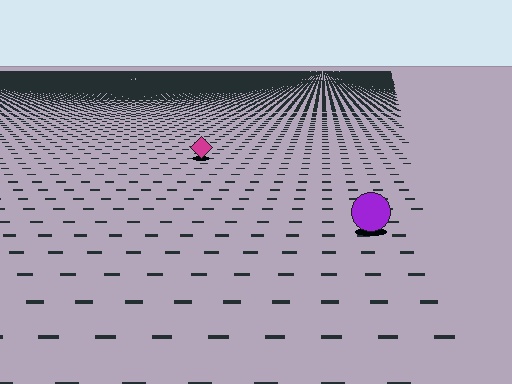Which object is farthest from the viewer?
The magenta diamond is farthest from the viewer. It appears smaller and the ground texture around it is denser.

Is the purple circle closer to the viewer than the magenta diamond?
Yes. The purple circle is closer — you can tell from the texture gradient: the ground texture is coarser near it.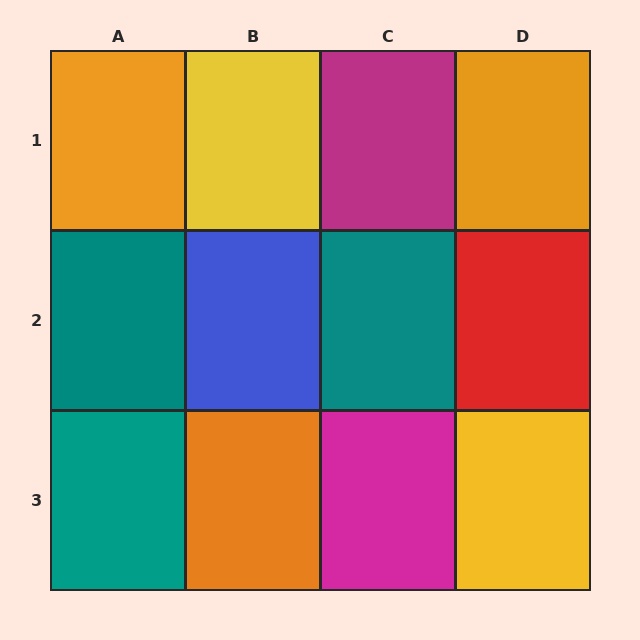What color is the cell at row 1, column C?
Magenta.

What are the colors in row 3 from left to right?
Teal, orange, magenta, yellow.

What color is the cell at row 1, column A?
Orange.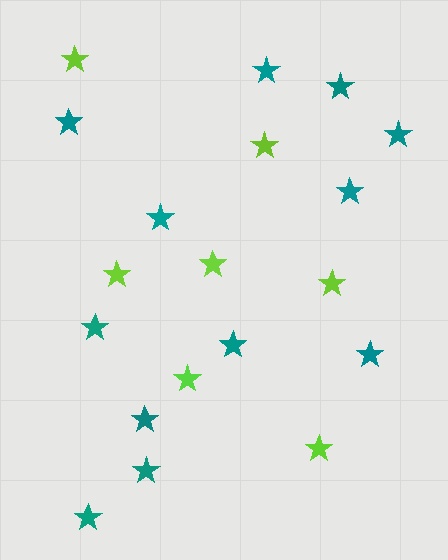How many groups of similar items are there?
There are 2 groups: one group of teal stars (12) and one group of lime stars (7).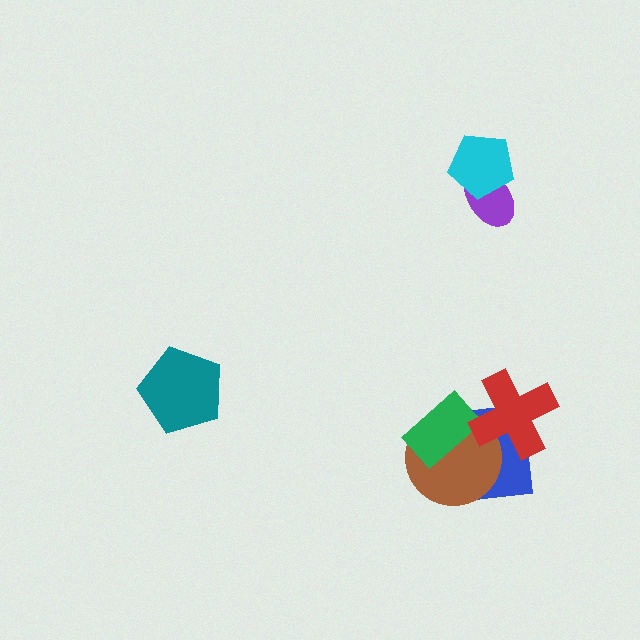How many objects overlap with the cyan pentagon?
1 object overlaps with the cyan pentagon.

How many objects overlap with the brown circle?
3 objects overlap with the brown circle.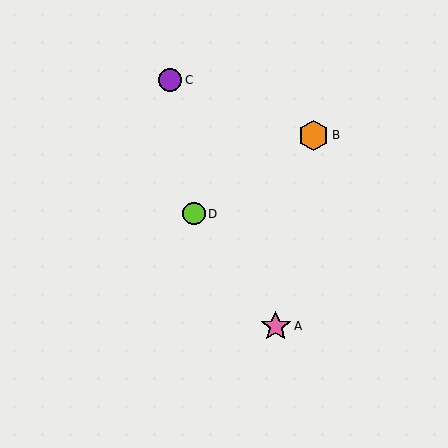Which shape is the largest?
The orange hexagon (labeled B) is the largest.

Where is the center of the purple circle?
The center of the purple circle is at (170, 80).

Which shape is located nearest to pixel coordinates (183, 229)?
The lime circle (labeled D) at (194, 214) is nearest to that location.